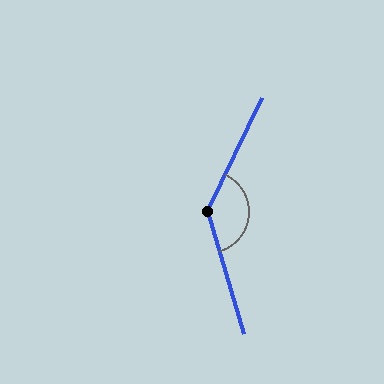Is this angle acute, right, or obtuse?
It is obtuse.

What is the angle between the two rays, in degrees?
Approximately 138 degrees.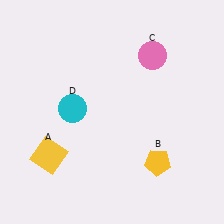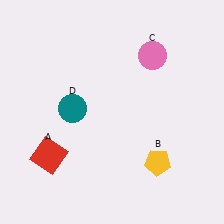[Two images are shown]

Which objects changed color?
A changed from yellow to red. D changed from cyan to teal.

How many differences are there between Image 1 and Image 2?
There are 2 differences between the two images.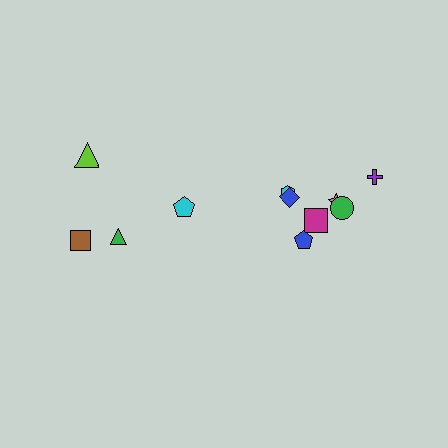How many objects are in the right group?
There are 7 objects.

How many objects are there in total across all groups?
There are 11 objects.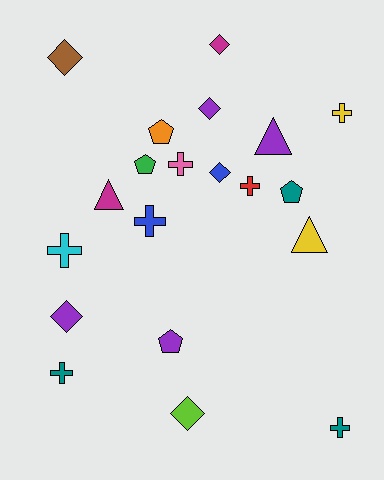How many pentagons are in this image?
There are 4 pentagons.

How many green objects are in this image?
There is 1 green object.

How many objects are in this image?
There are 20 objects.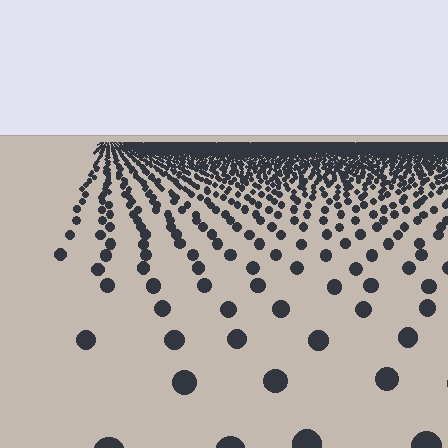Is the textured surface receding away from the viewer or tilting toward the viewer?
The surface is receding away from the viewer. Texture elements get smaller and denser toward the top.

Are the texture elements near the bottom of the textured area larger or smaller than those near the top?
Larger. Near the bottom, elements are closer to the viewer and appear at a bigger on-screen size.